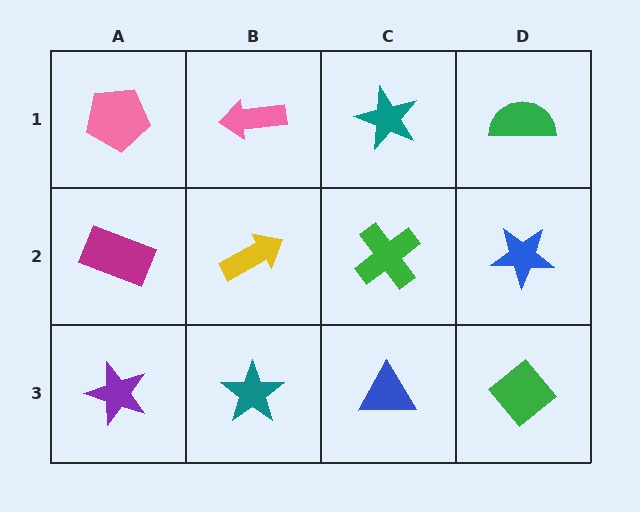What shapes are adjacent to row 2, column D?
A green semicircle (row 1, column D), a green diamond (row 3, column D), a green cross (row 2, column C).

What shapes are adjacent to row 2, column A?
A pink pentagon (row 1, column A), a purple star (row 3, column A), a yellow arrow (row 2, column B).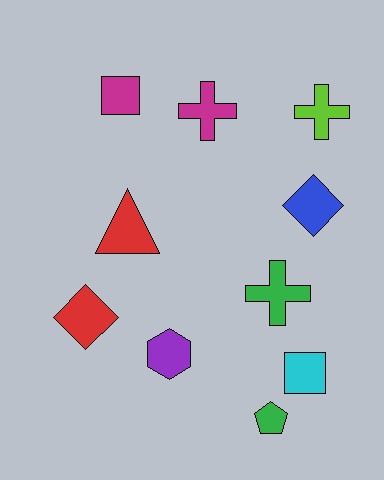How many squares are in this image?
There are 2 squares.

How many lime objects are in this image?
There is 1 lime object.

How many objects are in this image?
There are 10 objects.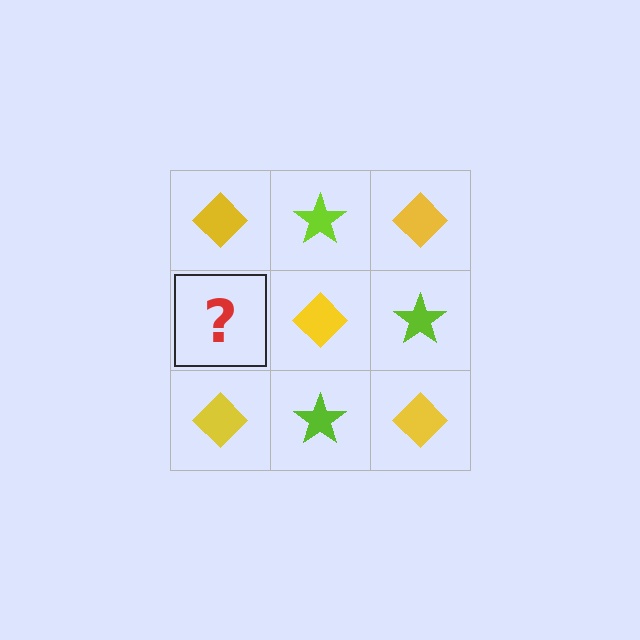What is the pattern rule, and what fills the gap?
The rule is that it alternates yellow diamond and lime star in a checkerboard pattern. The gap should be filled with a lime star.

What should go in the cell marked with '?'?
The missing cell should contain a lime star.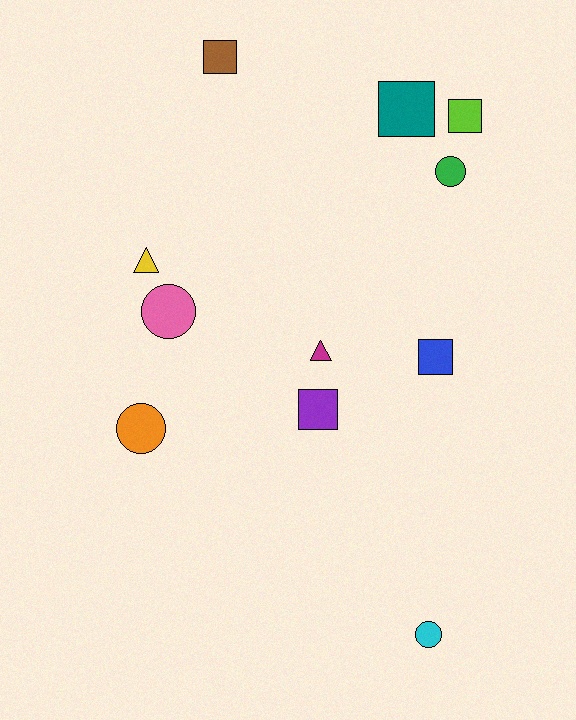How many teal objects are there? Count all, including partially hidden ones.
There is 1 teal object.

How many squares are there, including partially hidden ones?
There are 5 squares.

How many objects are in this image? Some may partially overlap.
There are 11 objects.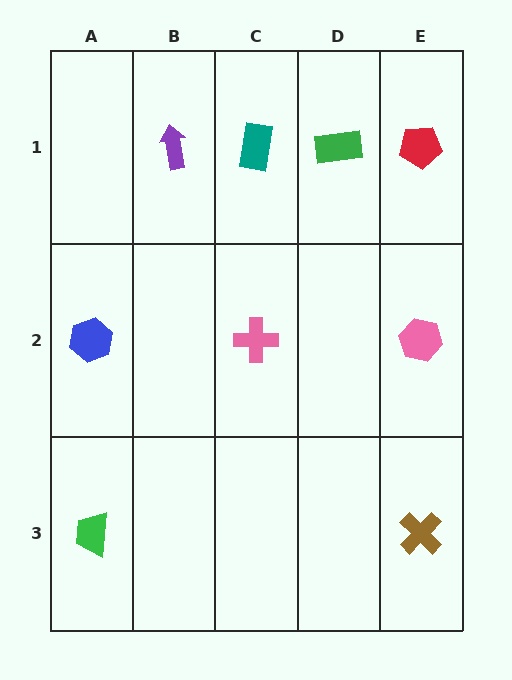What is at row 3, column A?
A green trapezoid.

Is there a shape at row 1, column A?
No, that cell is empty.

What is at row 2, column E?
A pink hexagon.